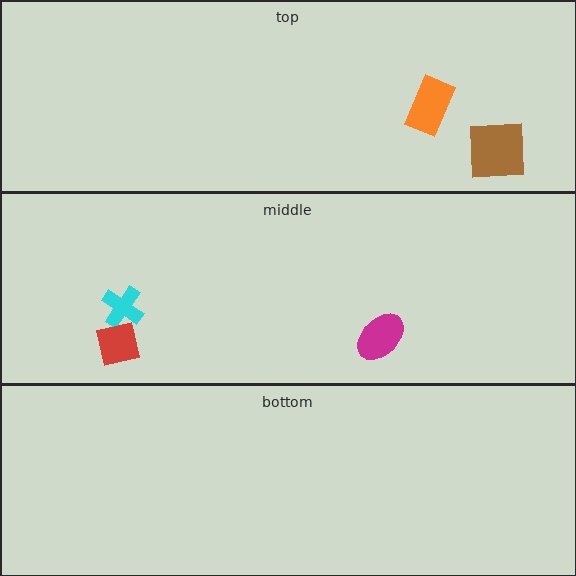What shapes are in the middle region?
The cyan cross, the magenta ellipse, the red square.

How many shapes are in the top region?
2.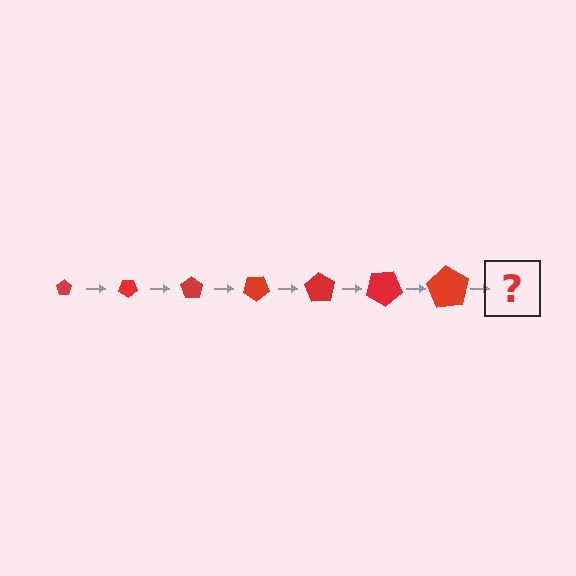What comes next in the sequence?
The next element should be a pentagon, larger than the previous one and rotated 245 degrees from the start.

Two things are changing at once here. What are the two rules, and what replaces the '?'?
The two rules are that the pentagon grows larger each step and it rotates 35 degrees each step. The '?' should be a pentagon, larger than the previous one and rotated 245 degrees from the start.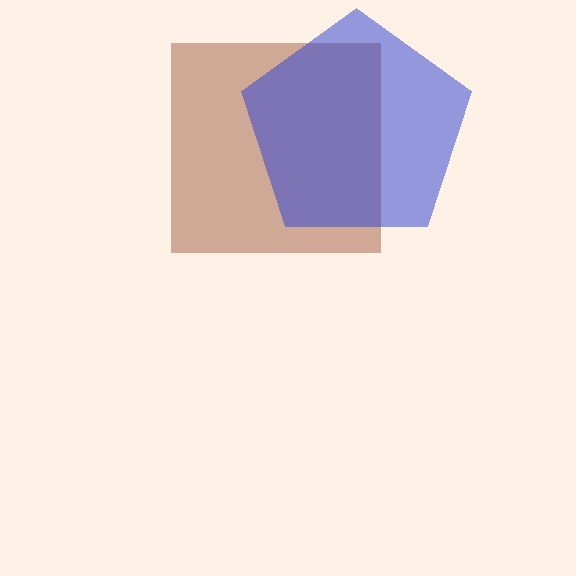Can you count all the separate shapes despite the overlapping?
Yes, there are 2 separate shapes.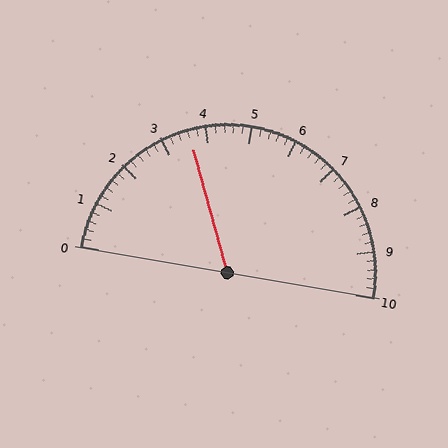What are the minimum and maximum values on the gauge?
The gauge ranges from 0 to 10.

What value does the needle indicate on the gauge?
The needle indicates approximately 3.6.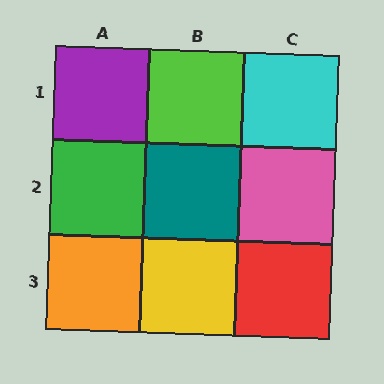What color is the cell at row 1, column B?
Lime.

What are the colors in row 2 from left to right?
Green, teal, pink.